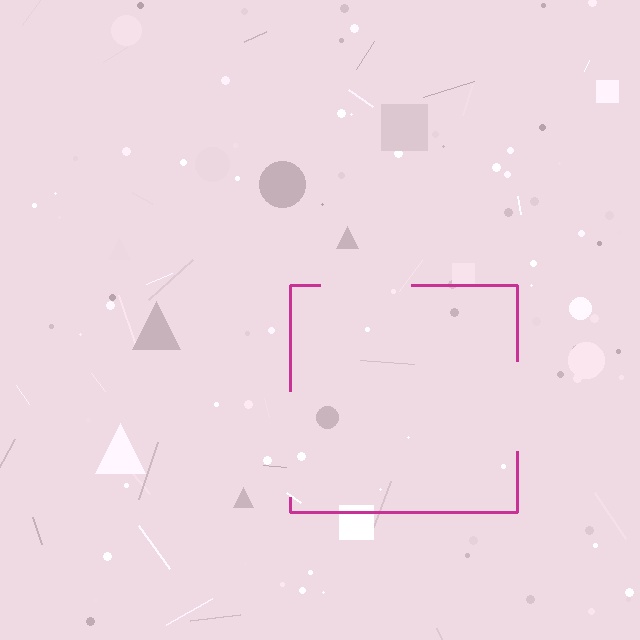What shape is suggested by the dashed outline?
The dashed outline suggests a square.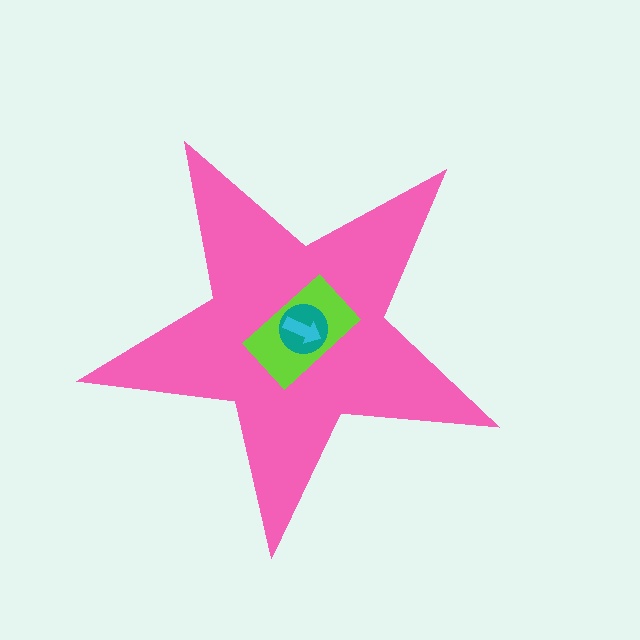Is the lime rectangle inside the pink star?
Yes.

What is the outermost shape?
The pink star.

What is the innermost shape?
The cyan arrow.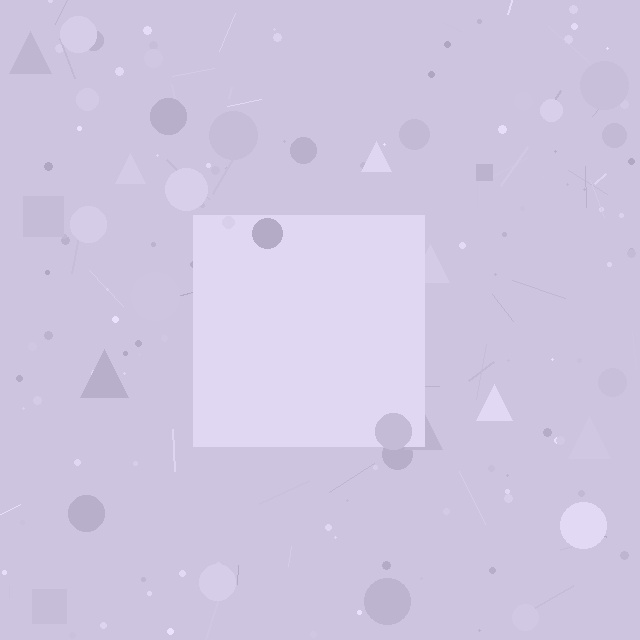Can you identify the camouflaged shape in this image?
The camouflaged shape is a square.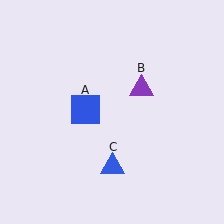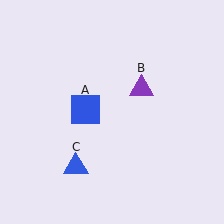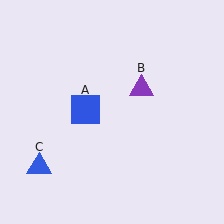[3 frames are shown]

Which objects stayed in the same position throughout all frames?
Blue square (object A) and purple triangle (object B) remained stationary.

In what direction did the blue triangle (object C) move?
The blue triangle (object C) moved left.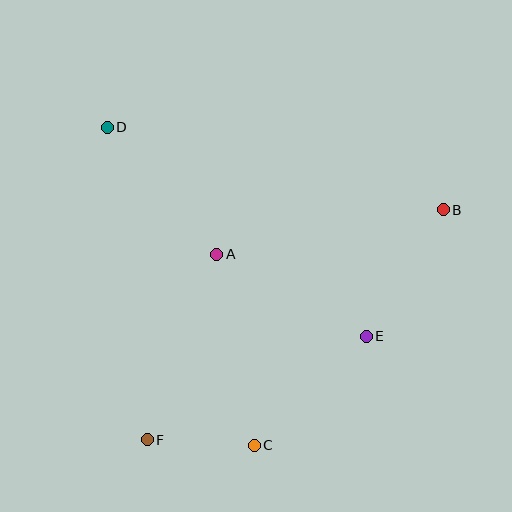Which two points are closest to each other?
Points C and F are closest to each other.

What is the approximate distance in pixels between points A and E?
The distance between A and E is approximately 171 pixels.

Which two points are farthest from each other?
Points B and F are farthest from each other.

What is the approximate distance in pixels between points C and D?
The distance between C and D is approximately 350 pixels.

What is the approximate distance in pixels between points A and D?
The distance between A and D is approximately 167 pixels.